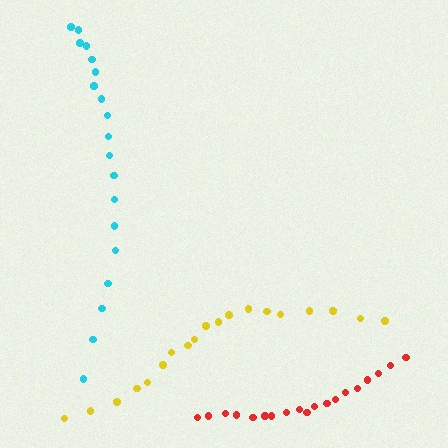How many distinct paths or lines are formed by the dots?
There are 3 distinct paths.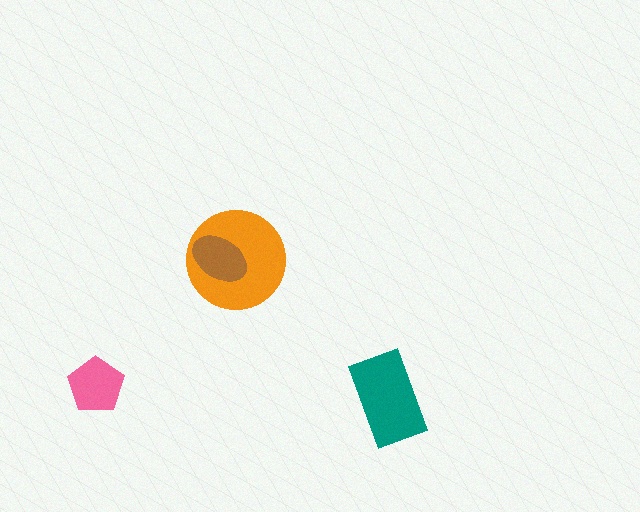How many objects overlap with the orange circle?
1 object overlaps with the orange circle.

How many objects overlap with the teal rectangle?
0 objects overlap with the teal rectangle.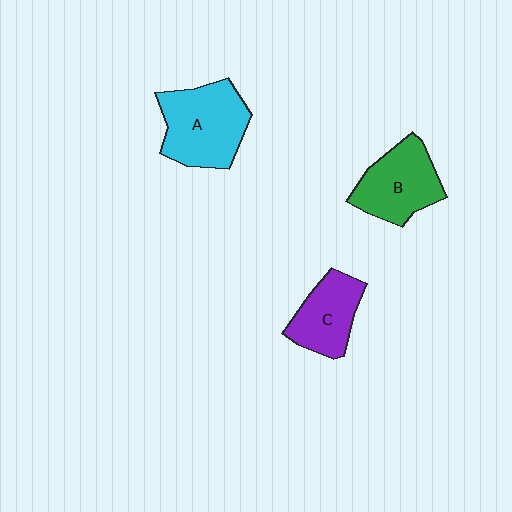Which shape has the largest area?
Shape A (cyan).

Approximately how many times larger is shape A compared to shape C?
Approximately 1.4 times.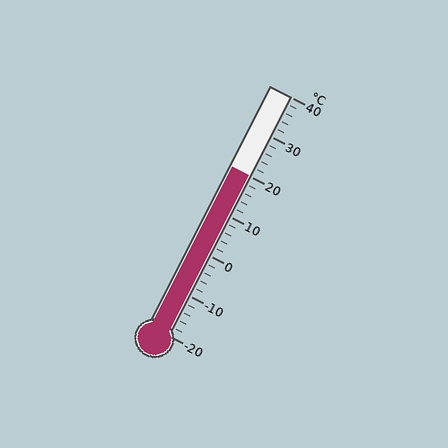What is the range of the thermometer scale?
The thermometer scale ranges from -20°C to 40°C.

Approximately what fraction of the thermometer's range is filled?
The thermometer is filled to approximately 65% of its range.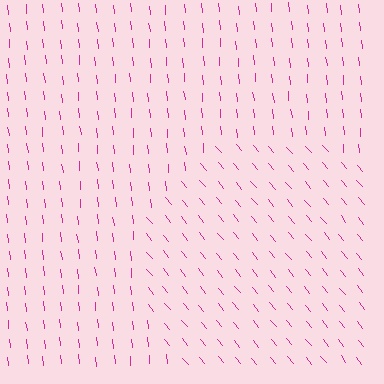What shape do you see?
I see a circle.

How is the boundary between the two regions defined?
The boundary is defined purely by a change in line orientation (approximately 33 degrees difference). All lines are the same color and thickness.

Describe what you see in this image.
The image is filled with small magenta line segments. A circle region in the image has lines oriented differently from the surrounding lines, creating a visible texture boundary.